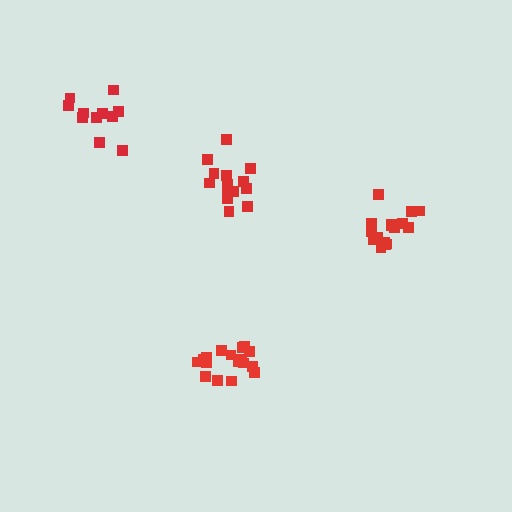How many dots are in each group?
Group 1: 17 dots, Group 2: 15 dots, Group 3: 11 dots, Group 4: 16 dots (59 total).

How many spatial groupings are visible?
There are 4 spatial groupings.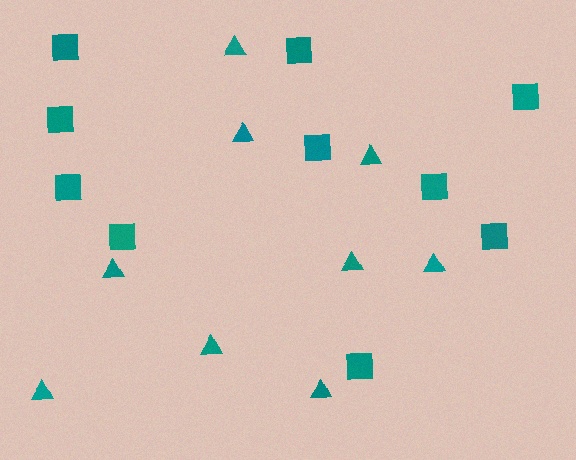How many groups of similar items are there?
There are 2 groups: one group of squares (10) and one group of triangles (9).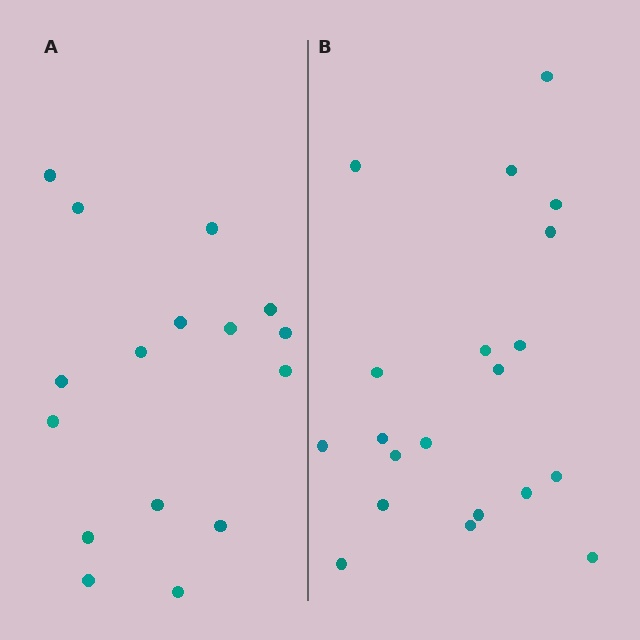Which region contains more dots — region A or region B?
Region B (the right region) has more dots.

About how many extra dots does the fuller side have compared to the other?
Region B has about 4 more dots than region A.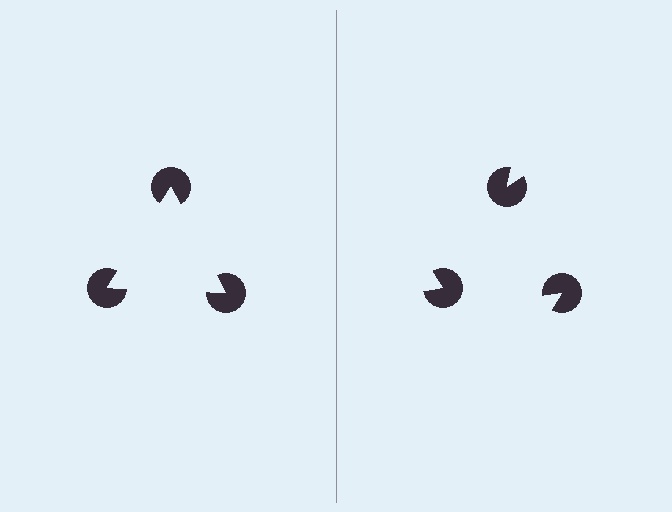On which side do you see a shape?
An illusory triangle appears on the left side. On the right side the wedge cuts are rotated, so no coherent shape forms.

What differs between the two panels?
The pac-man discs are positioned identically on both sides; only the wedge orientations differ. On the left they align to a triangle; on the right they are misaligned.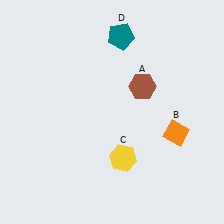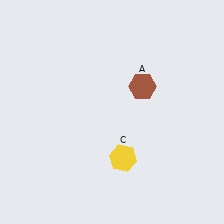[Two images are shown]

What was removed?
The orange diamond (B), the teal pentagon (D) were removed in Image 2.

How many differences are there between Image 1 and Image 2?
There are 2 differences between the two images.